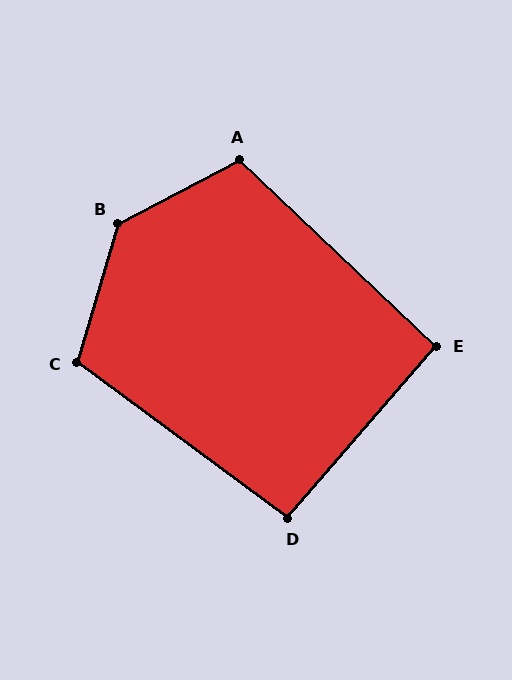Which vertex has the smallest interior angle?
E, at approximately 92 degrees.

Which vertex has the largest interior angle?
B, at approximately 134 degrees.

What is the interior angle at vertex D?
Approximately 95 degrees (approximately right).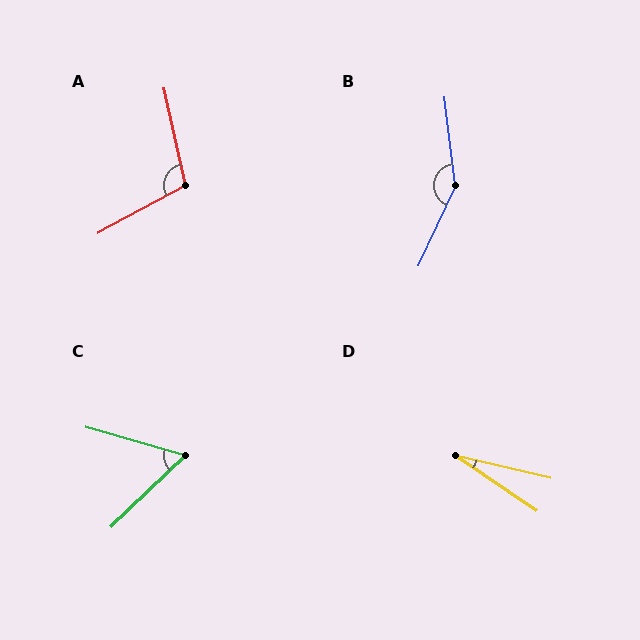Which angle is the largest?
B, at approximately 148 degrees.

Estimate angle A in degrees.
Approximately 106 degrees.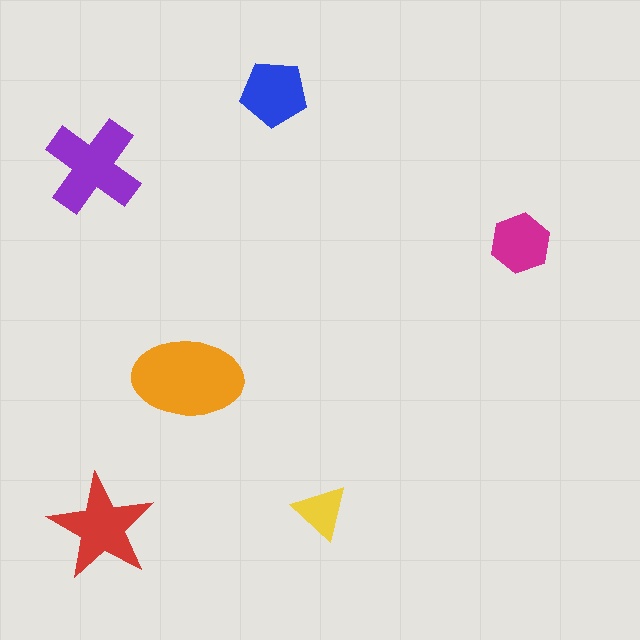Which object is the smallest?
The yellow triangle.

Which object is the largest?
The orange ellipse.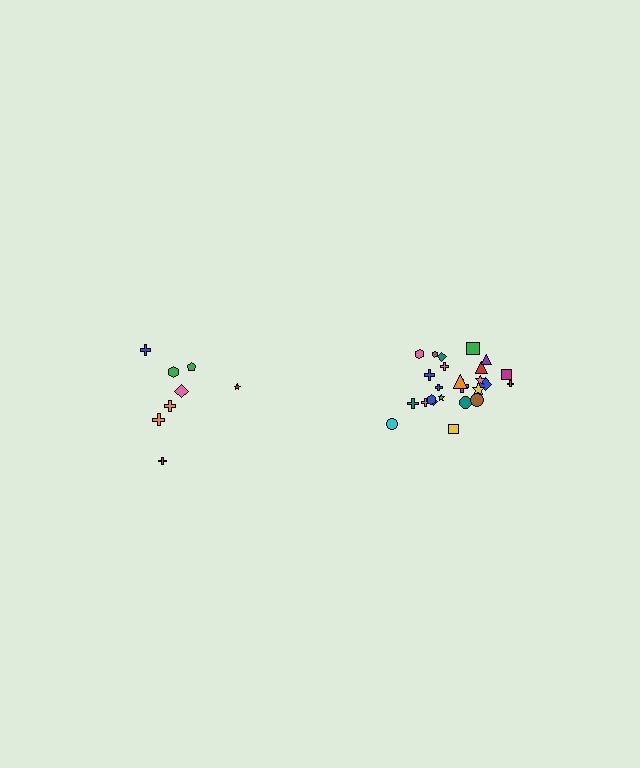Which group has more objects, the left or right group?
The right group.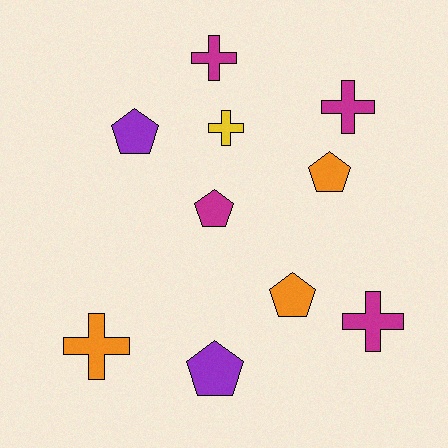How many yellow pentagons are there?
There are no yellow pentagons.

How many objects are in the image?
There are 10 objects.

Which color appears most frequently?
Magenta, with 4 objects.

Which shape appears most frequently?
Cross, with 5 objects.